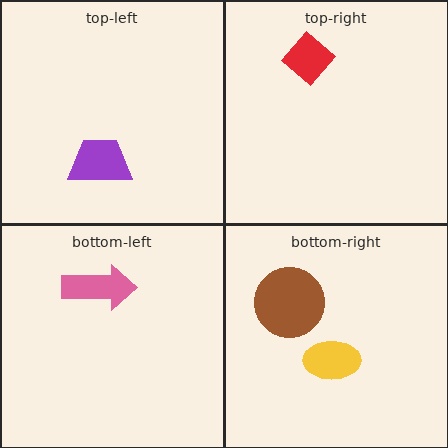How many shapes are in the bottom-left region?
1.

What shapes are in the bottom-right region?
The yellow ellipse, the brown circle.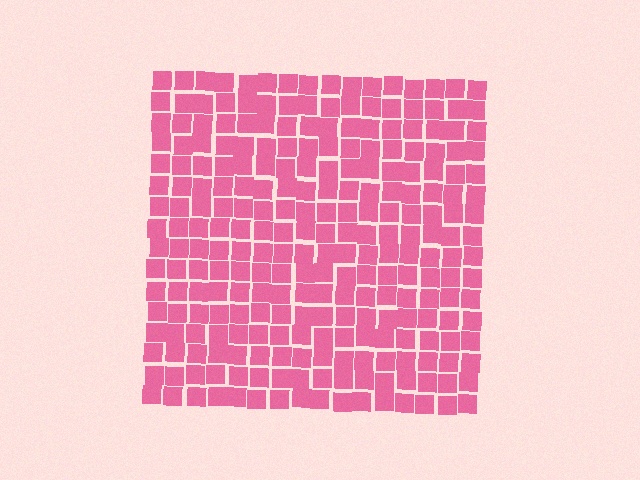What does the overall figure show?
The overall figure shows a square.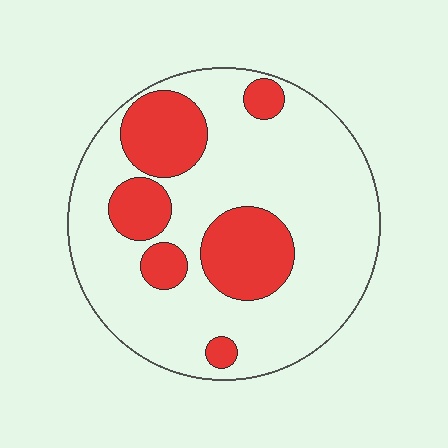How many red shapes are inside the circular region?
6.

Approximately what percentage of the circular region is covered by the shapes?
Approximately 25%.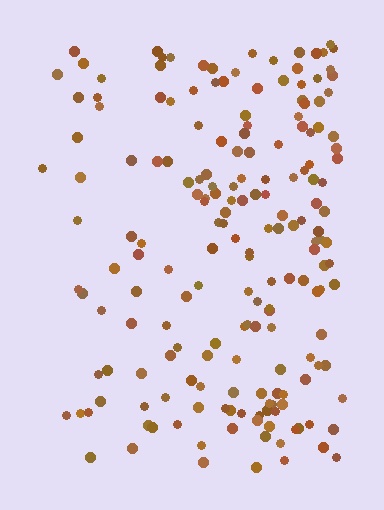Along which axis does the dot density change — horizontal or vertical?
Horizontal.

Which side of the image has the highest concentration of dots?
The right.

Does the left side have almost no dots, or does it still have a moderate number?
Still a moderate number, just noticeably fewer than the right.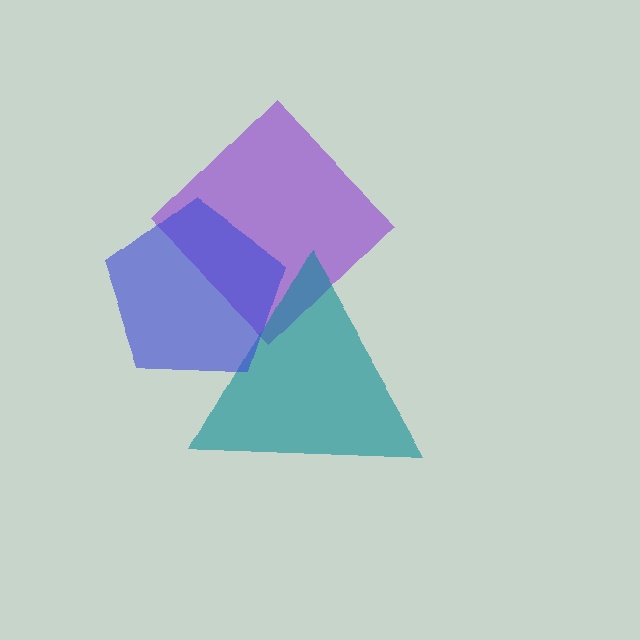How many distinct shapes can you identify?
There are 3 distinct shapes: a purple diamond, a teal triangle, a blue pentagon.